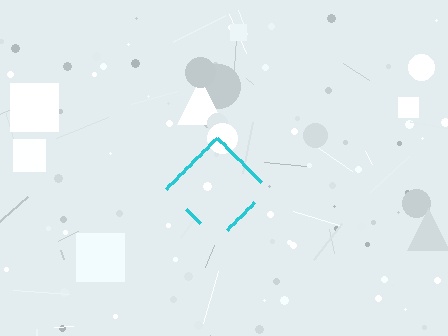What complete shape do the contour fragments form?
The contour fragments form a diamond.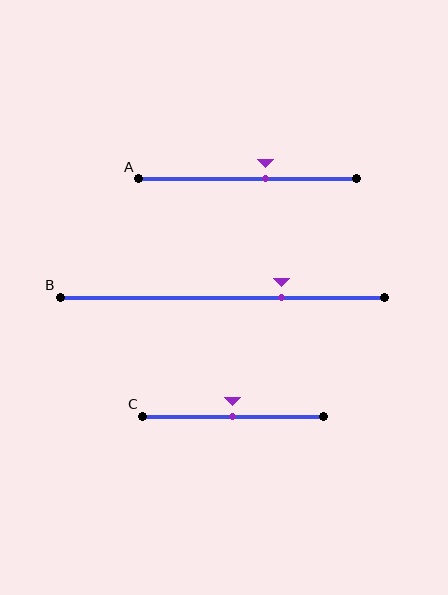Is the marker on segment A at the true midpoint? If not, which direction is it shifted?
No, the marker on segment A is shifted to the right by about 8% of the segment length.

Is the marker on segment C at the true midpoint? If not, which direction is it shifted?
Yes, the marker on segment C is at the true midpoint.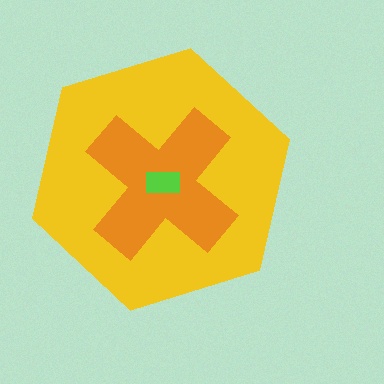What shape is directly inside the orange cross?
The lime rectangle.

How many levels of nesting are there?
3.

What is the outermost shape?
The yellow hexagon.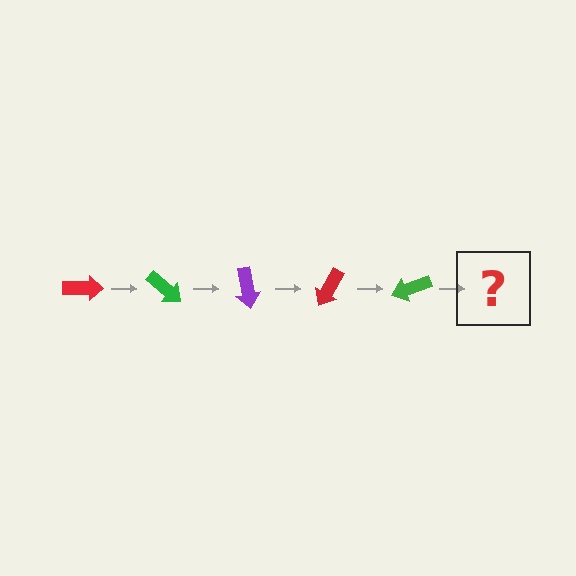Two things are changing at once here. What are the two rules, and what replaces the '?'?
The two rules are that it rotates 40 degrees each step and the color cycles through red, green, and purple. The '?' should be a purple arrow, rotated 200 degrees from the start.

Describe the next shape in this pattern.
It should be a purple arrow, rotated 200 degrees from the start.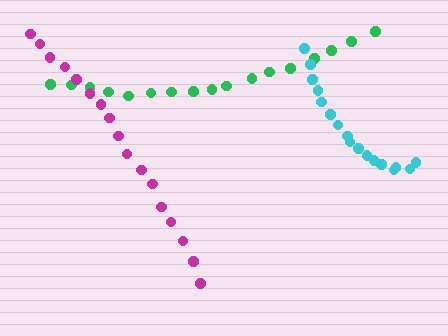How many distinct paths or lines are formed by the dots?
There are 3 distinct paths.